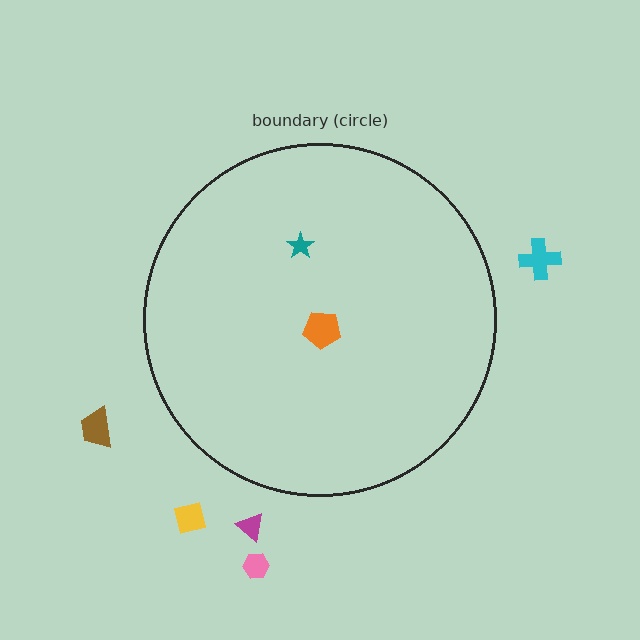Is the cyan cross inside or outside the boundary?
Outside.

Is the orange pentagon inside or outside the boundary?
Inside.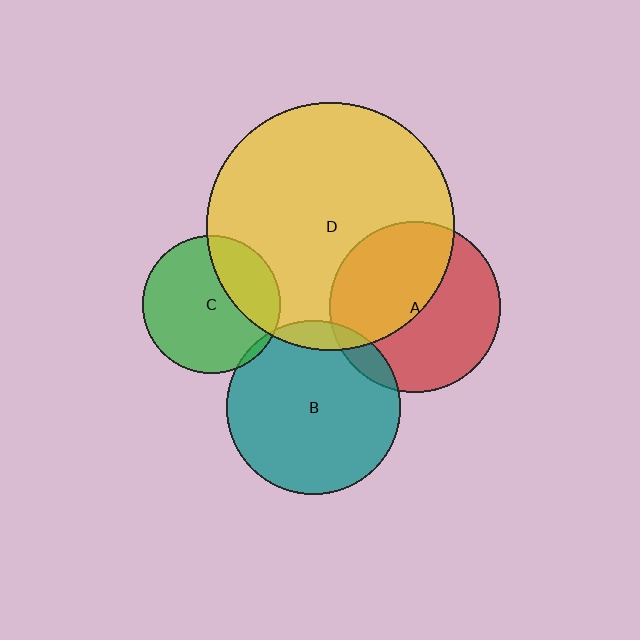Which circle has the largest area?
Circle D (yellow).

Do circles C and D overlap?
Yes.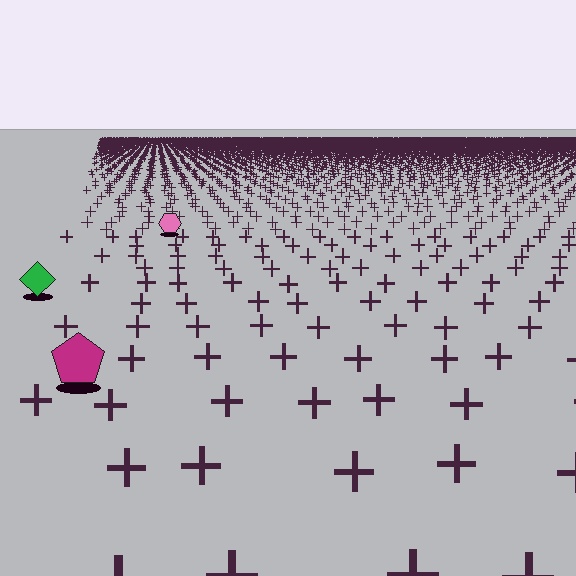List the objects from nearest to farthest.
From nearest to farthest: the magenta pentagon, the green diamond, the pink hexagon.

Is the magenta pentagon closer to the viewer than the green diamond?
Yes. The magenta pentagon is closer — you can tell from the texture gradient: the ground texture is coarser near it.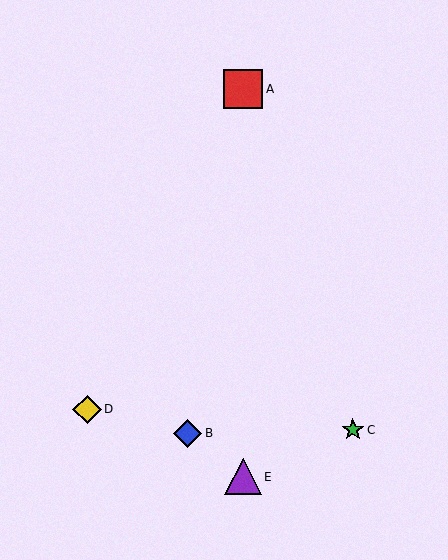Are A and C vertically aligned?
No, A is at x≈243 and C is at x≈353.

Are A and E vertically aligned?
Yes, both are at x≈243.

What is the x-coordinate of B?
Object B is at x≈187.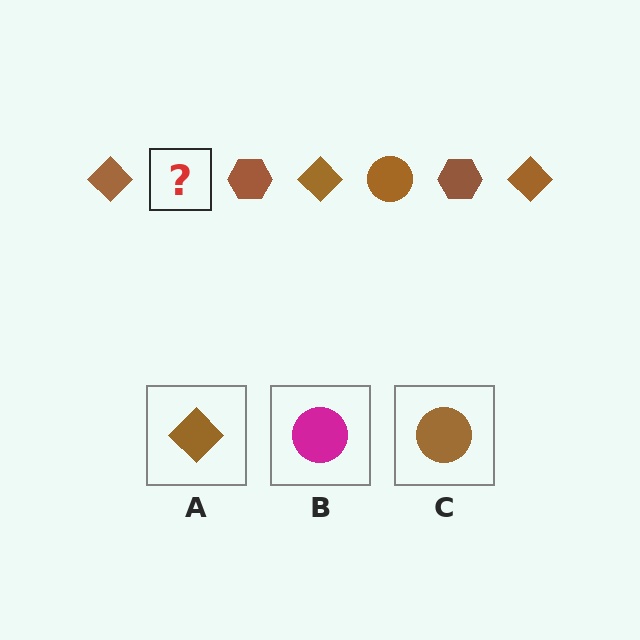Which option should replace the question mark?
Option C.